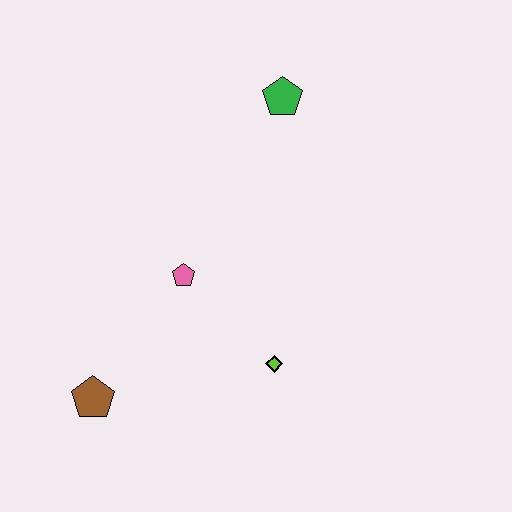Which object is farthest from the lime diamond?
The green pentagon is farthest from the lime diamond.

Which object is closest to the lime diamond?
The pink pentagon is closest to the lime diamond.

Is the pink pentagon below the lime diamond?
No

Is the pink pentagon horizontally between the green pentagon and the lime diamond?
No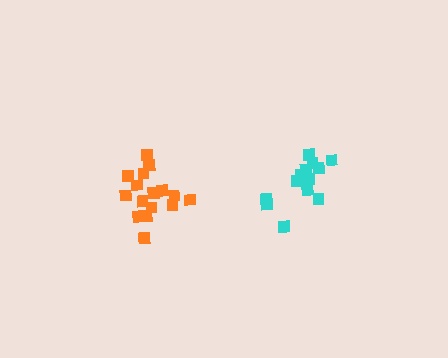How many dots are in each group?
Group 1: 16 dots, Group 2: 13 dots (29 total).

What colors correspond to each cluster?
The clusters are colored: orange, cyan.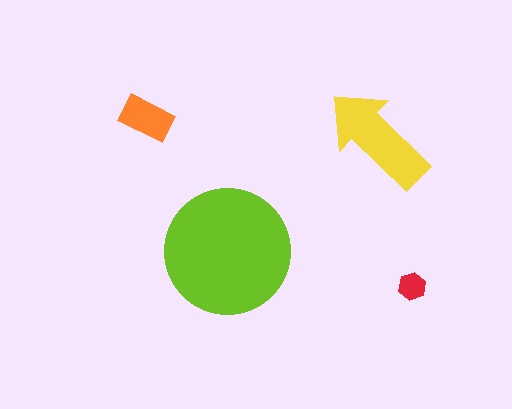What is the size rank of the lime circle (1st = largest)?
1st.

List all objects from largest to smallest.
The lime circle, the yellow arrow, the orange rectangle, the red hexagon.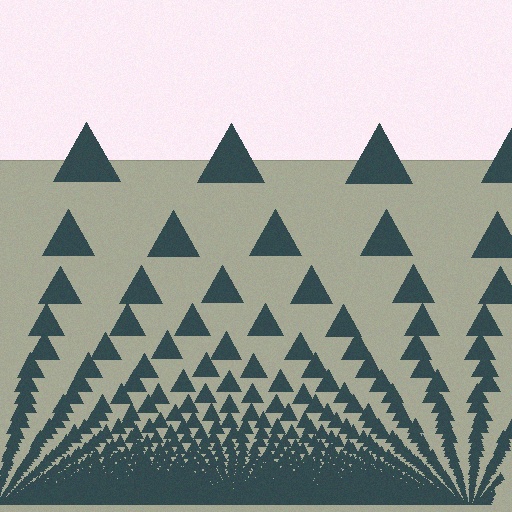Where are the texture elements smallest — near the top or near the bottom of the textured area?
Near the bottom.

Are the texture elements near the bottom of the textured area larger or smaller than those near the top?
Smaller. The gradient is inverted — elements near the bottom are smaller and denser.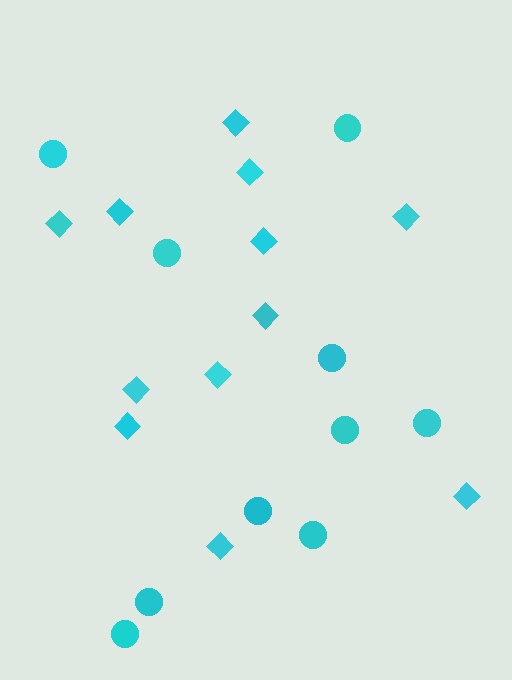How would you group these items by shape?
There are 2 groups: one group of diamonds (12) and one group of circles (10).